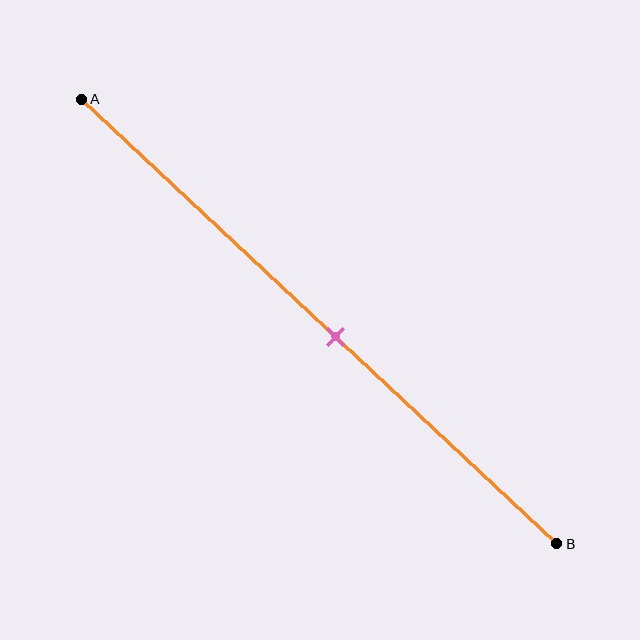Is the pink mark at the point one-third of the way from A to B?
No, the mark is at about 55% from A, not at the 33% one-third point.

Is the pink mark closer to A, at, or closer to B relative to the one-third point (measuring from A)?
The pink mark is closer to point B than the one-third point of segment AB.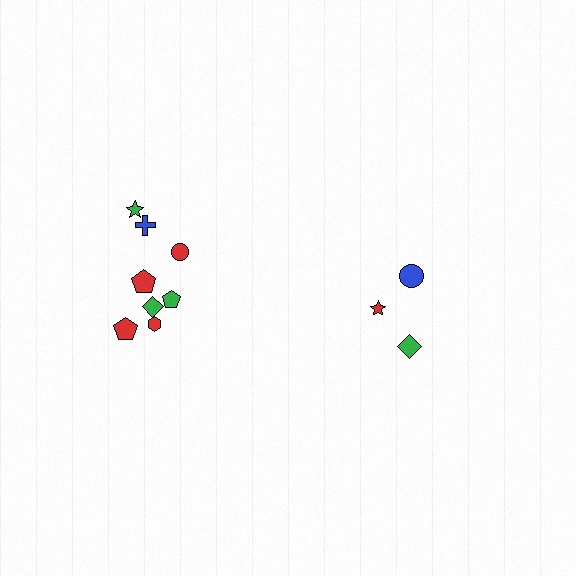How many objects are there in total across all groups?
There are 11 objects.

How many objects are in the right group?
There are 3 objects.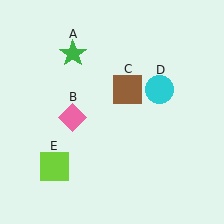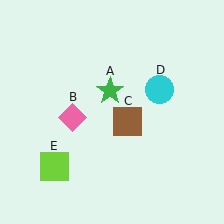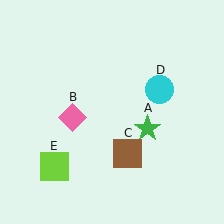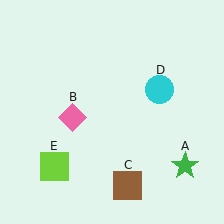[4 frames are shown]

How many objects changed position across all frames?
2 objects changed position: green star (object A), brown square (object C).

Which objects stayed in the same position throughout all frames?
Pink diamond (object B) and cyan circle (object D) and lime square (object E) remained stationary.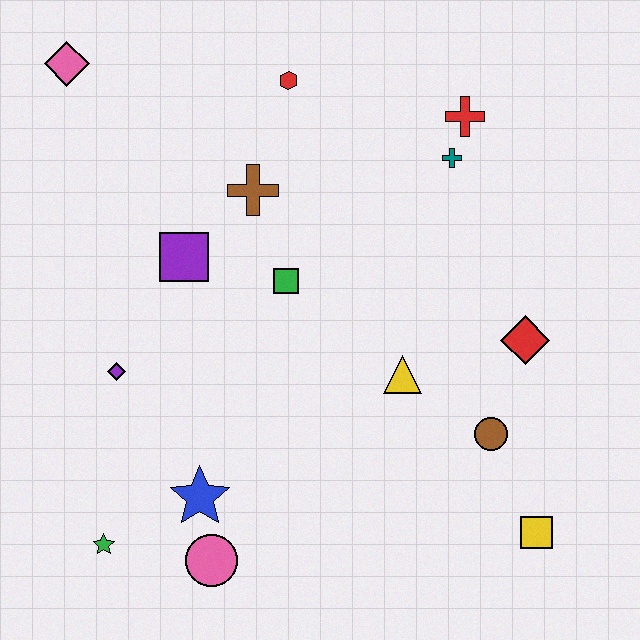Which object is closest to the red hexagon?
The brown cross is closest to the red hexagon.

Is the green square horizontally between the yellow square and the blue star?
Yes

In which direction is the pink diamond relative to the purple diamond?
The pink diamond is above the purple diamond.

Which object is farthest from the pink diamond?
The yellow square is farthest from the pink diamond.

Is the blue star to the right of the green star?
Yes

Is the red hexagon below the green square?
No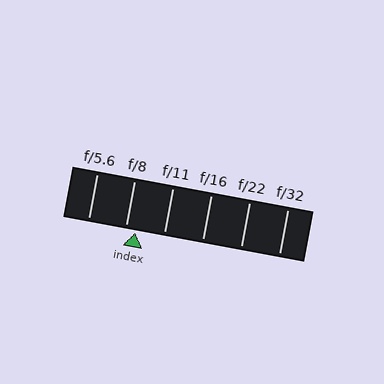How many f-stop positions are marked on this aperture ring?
There are 6 f-stop positions marked.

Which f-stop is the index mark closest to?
The index mark is closest to f/8.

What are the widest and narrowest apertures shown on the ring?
The widest aperture shown is f/5.6 and the narrowest is f/32.